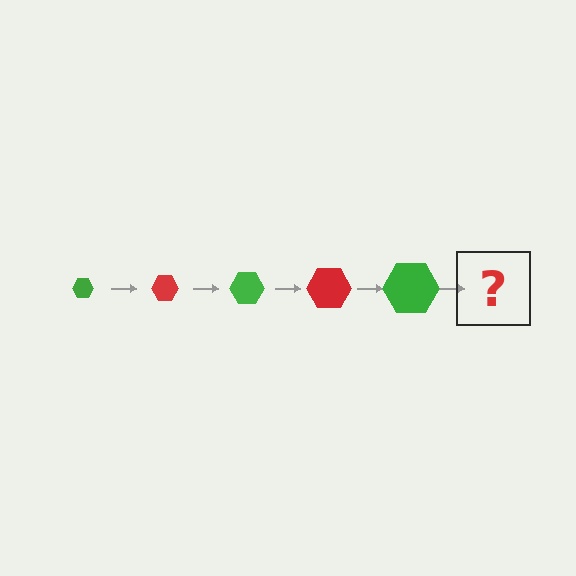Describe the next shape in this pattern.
It should be a red hexagon, larger than the previous one.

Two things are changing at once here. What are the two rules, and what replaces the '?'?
The two rules are that the hexagon grows larger each step and the color cycles through green and red. The '?' should be a red hexagon, larger than the previous one.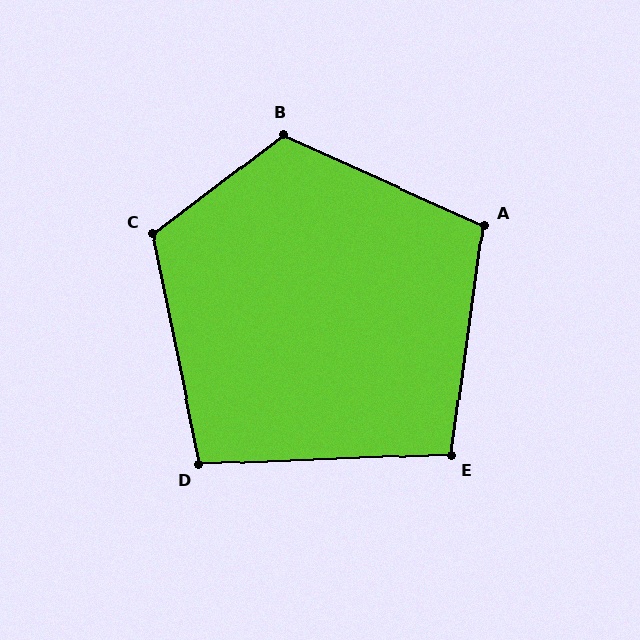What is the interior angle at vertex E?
Approximately 100 degrees (obtuse).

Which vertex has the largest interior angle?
B, at approximately 119 degrees.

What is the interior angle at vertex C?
Approximately 115 degrees (obtuse).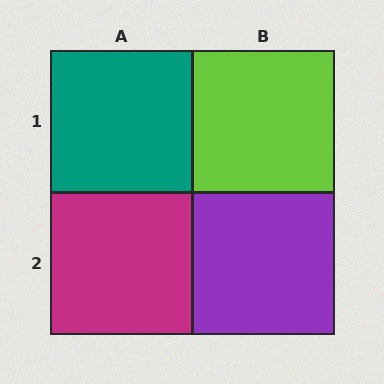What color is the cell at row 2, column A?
Magenta.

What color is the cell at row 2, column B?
Purple.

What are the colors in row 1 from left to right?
Teal, lime.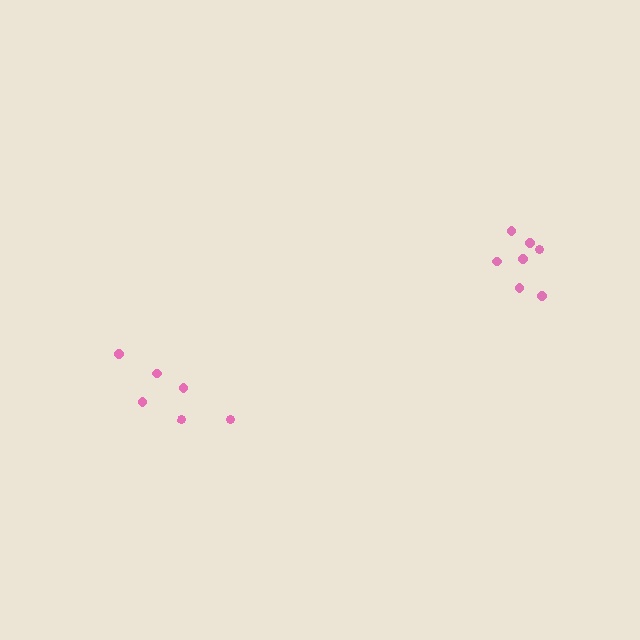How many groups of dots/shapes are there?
There are 2 groups.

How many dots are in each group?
Group 1: 7 dots, Group 2: 6 dots (13 total).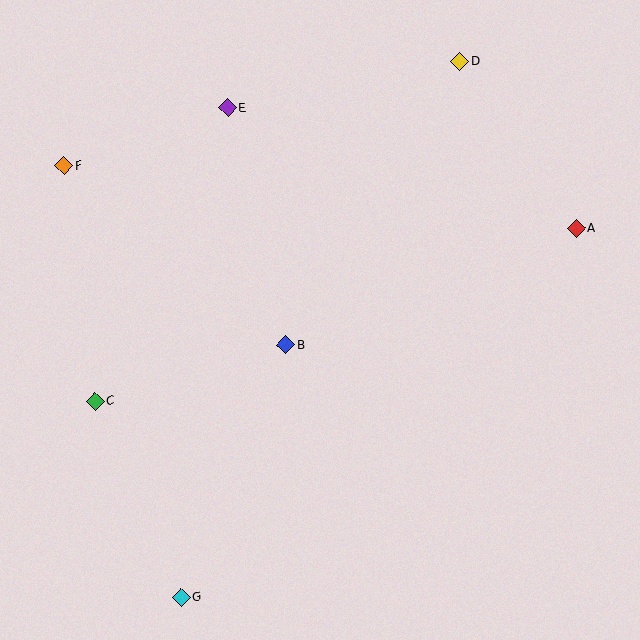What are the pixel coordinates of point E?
Point E is at (228, 108).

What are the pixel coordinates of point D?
Point D is at (459, 61).